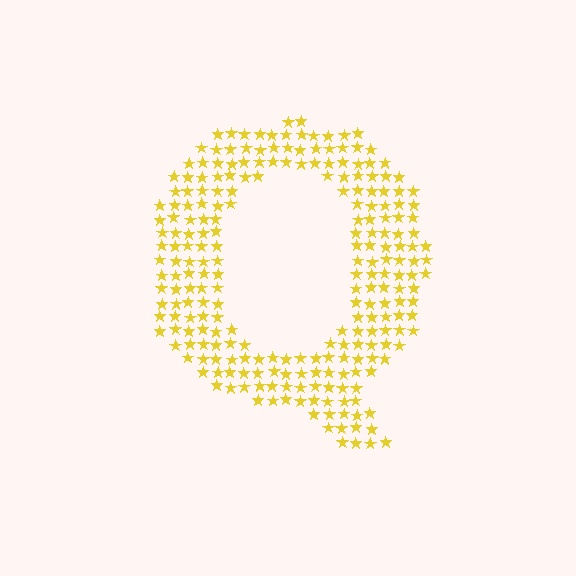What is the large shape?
The large shape is the letter Q.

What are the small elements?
The small elements are stars.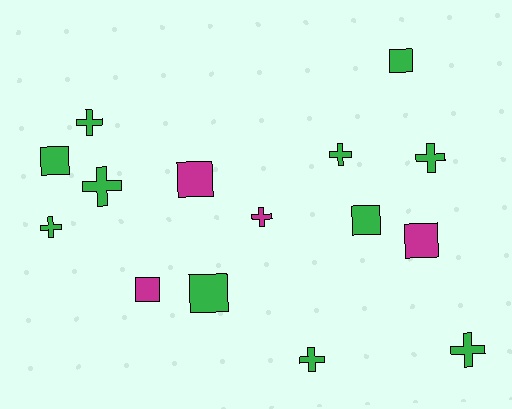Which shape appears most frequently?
Cross, with 8 objects.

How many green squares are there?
There are 4 green squares.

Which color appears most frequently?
Green, with 11 objects.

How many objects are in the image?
There are 15 objects.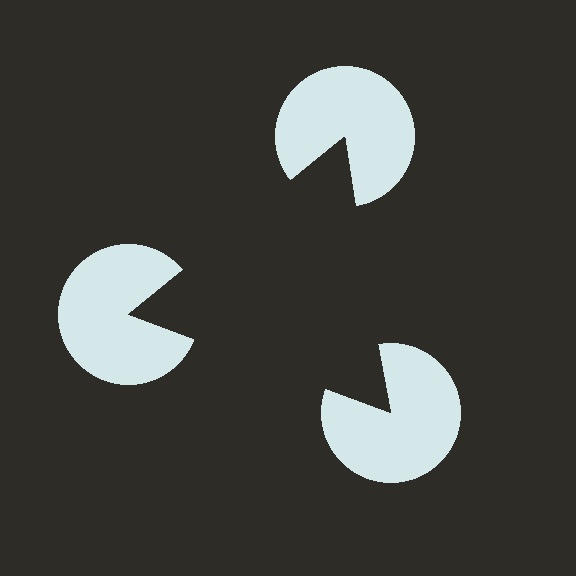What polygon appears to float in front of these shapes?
An illusory triangle — its edges are inferred from the aligned wedge cuts in the pac-man discs, not physically drawn.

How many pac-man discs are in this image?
There are 3 — one at each vertex of the illusory triangle.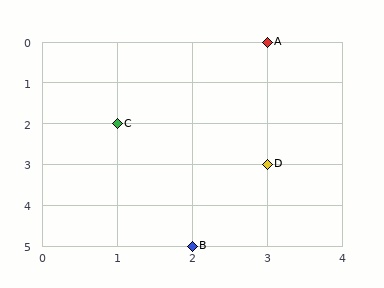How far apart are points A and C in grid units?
Points A and C are 2 columns and 2 rows apart (about 2.8 grid units diagonally).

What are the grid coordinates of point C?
Point C is at grid coordinates (1, 2).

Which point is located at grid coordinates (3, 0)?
Point A is at (3, 0).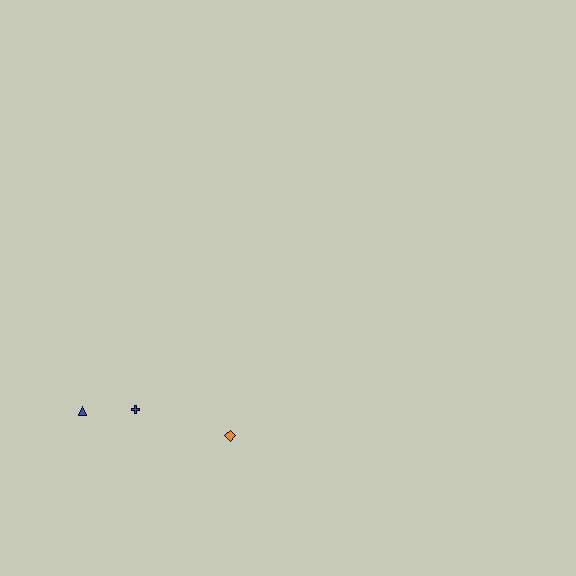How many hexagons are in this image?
There are no hexagons.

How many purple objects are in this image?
There are no purple objects.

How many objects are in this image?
There are 3 objects.